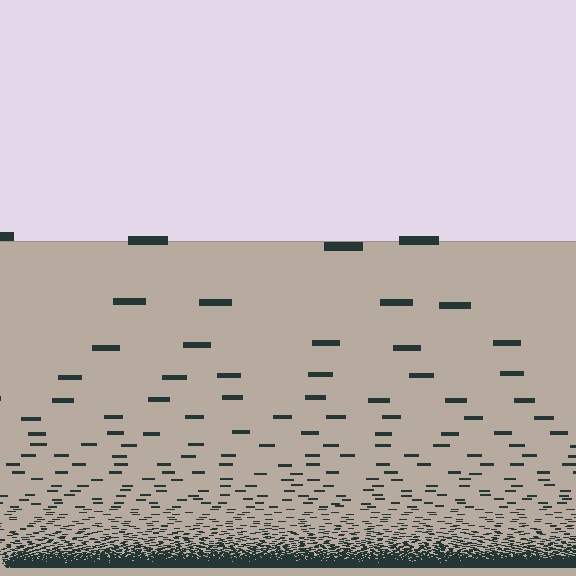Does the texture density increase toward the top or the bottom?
Density increases toward the bottom.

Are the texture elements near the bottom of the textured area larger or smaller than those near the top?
Smaller. The gradient is inverted — elements near the bottom are smaller and denser.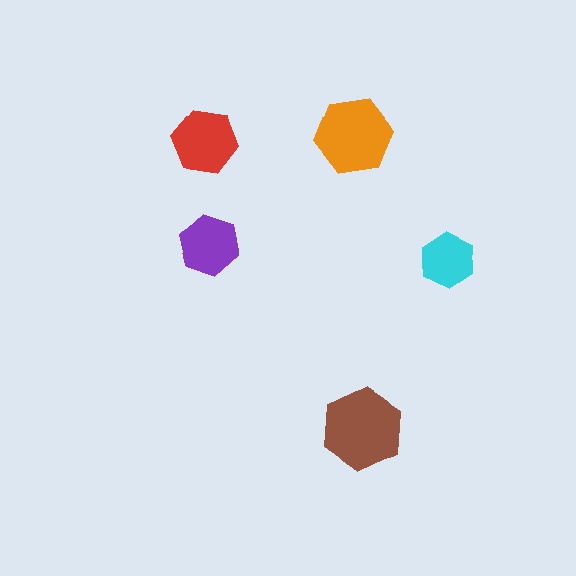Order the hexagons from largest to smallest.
the brown one, the orange one, the red one, the purple one, the cyan one.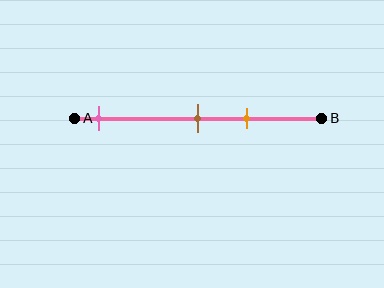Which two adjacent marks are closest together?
The brown and orange marks are the closest adjacent pair.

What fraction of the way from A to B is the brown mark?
The brown mark is approximately 50% (0.5) of the way from A to B.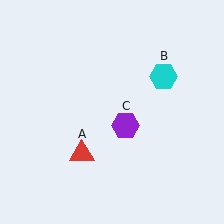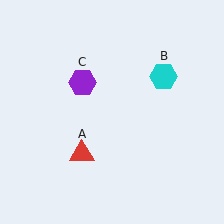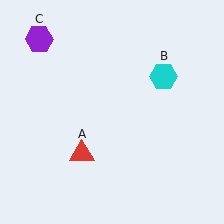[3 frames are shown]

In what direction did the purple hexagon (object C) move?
The purple hexagon (object C) moved up and to the left.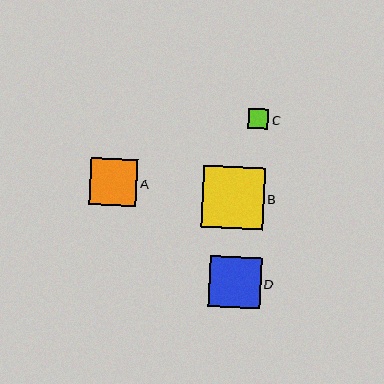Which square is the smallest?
Square C is the smallest with a size of approximately 20 pixels.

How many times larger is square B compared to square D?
Square B is approximately 1.2 times the size of square D.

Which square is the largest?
Square B is the largest with a size of approximately 62 pixels.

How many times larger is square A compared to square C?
Square A is approximately 2.3 times the size of square C.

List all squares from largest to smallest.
From largest to smallest: B, D, A, C.